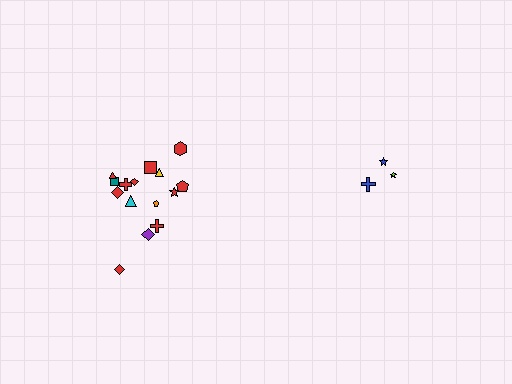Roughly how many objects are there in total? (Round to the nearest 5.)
Roughly 20 objects in total.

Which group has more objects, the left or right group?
The left group.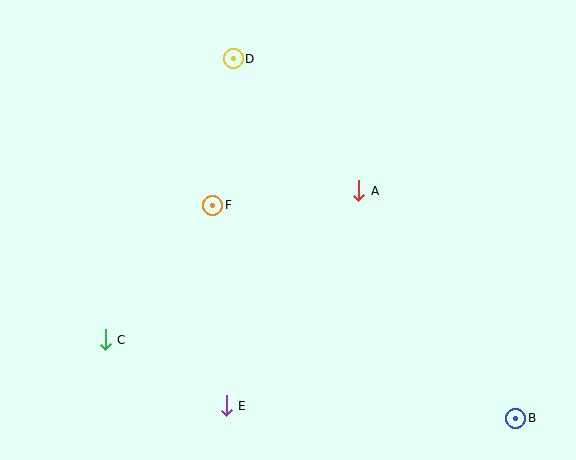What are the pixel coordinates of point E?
Point E is at (226, 406).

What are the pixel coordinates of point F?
Point F is at (213, 205).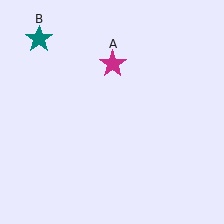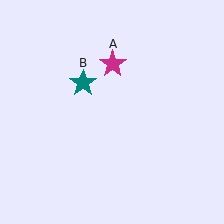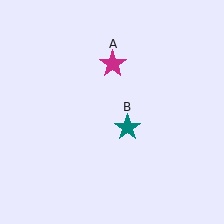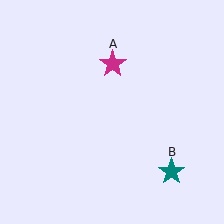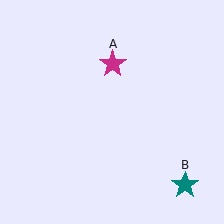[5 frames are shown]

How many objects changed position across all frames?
1 object changed position: teal star (object B).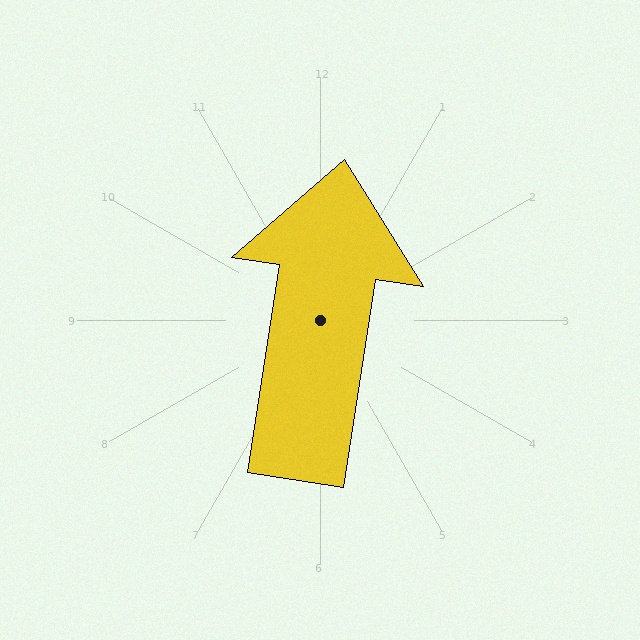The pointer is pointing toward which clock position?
Roughly 12 o'clock.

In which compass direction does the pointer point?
North.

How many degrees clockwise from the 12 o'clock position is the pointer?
Approximately 9 degrees.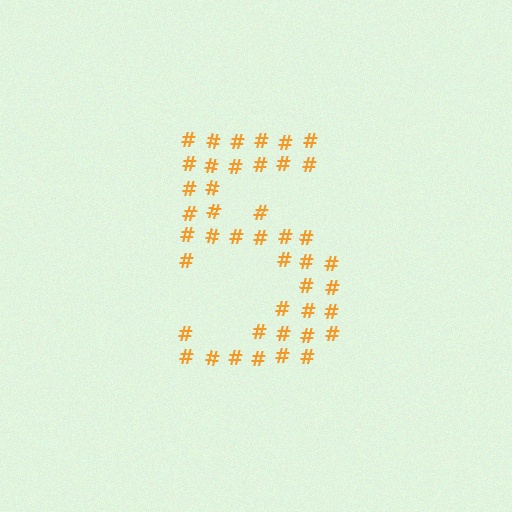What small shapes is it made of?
It is made of small hash symbols.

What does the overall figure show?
The overall figure shows the digit 5.